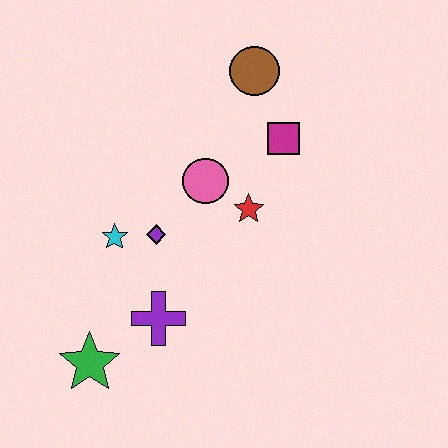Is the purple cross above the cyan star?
No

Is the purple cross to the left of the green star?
No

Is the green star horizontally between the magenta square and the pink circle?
No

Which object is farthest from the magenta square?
The green star is farthest from the magenta square.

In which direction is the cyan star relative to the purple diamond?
The cyan star is to the left of the purple diamond.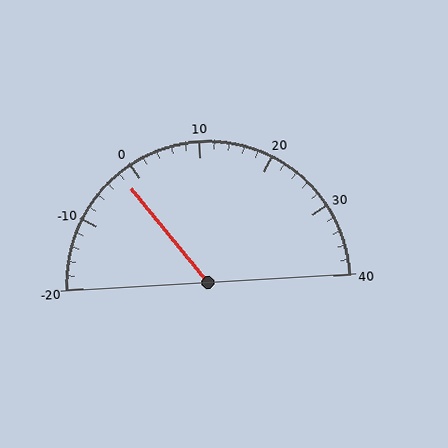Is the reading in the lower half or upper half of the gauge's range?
The reading is in the lower half of the range (-20 to 40).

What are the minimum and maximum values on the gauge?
The gauge ranges from -20 to 40.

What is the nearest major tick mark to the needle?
The nearest major tick mark is 0.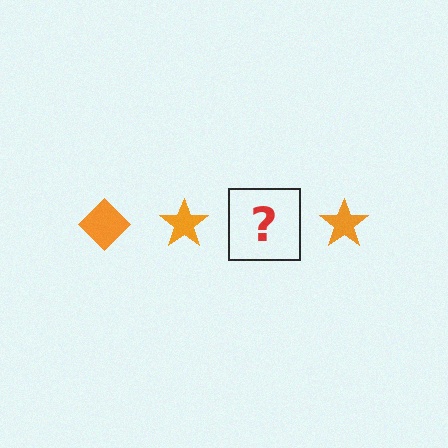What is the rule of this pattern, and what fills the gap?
The rule is that the pattern cycles through diamond, star shapes in orange. The gap should be filled with an orange diamond.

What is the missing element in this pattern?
The missing element is an orange diamond.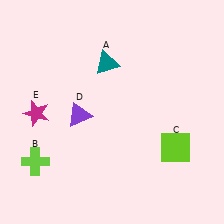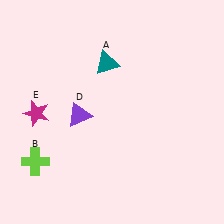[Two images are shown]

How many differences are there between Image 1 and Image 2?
There is 1 difference between the two images.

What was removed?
The lime square (C) was removed in Image 2.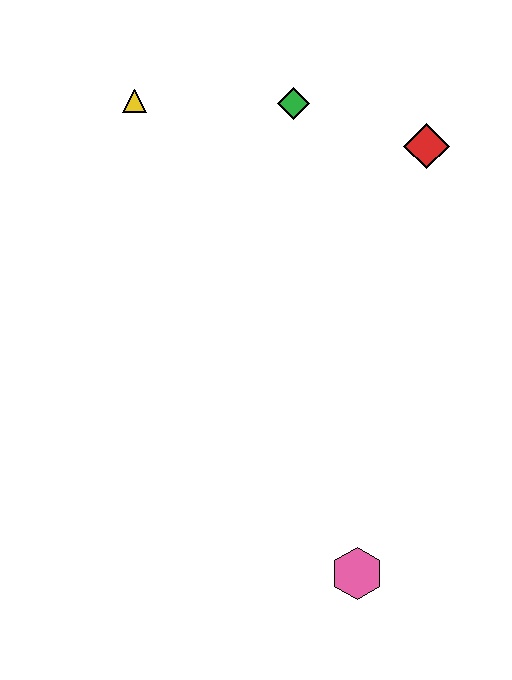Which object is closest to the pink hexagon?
The red diamond is closest to the pink hexagon.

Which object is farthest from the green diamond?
The pink hexagon is farthest from the green diamond.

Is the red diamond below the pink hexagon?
No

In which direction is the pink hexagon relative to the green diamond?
The pink hexagon is below the green diamond.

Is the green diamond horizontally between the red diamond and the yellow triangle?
Yes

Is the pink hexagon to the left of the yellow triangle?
No